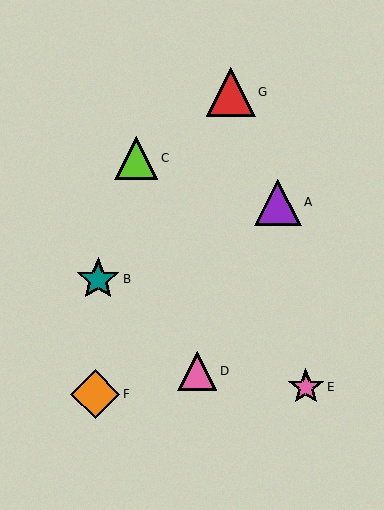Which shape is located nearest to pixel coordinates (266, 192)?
The purple triangle (labeled A) at (278, 202) is nearest to that location.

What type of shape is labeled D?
Shape D is a pink triangle.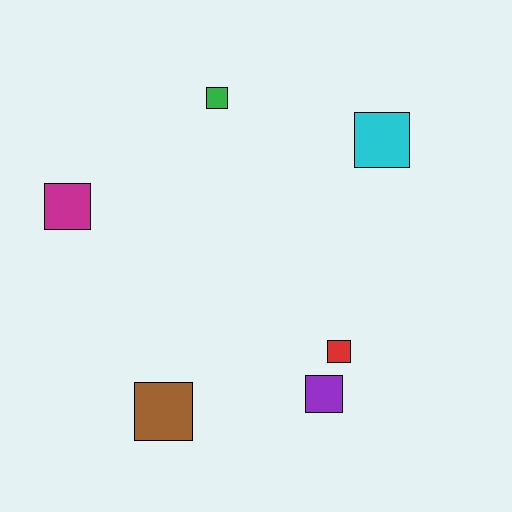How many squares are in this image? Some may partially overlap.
There are 6 squares.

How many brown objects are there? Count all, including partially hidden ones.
There is 1 brown object.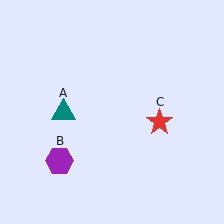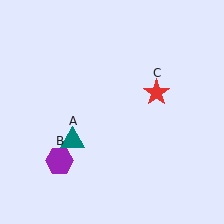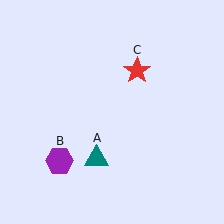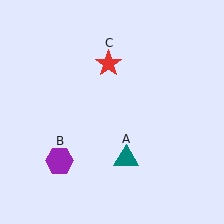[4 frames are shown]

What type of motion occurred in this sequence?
The teal triangle (object A), red star (object C) rotated counterclockwise around the center of the scene.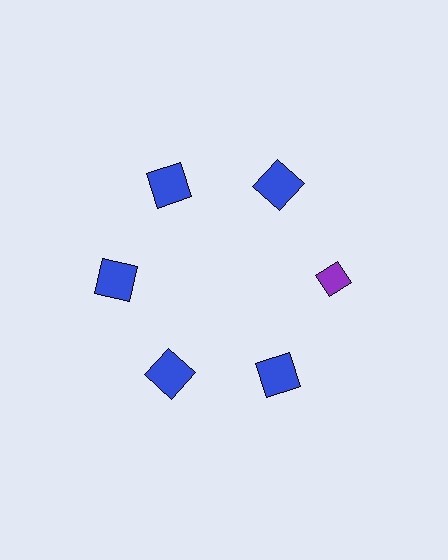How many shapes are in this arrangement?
There are 6 shapes arranged in a ring pattern.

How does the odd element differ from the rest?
It differs in both color (purple instead of blue) and shape (diamond instead of square).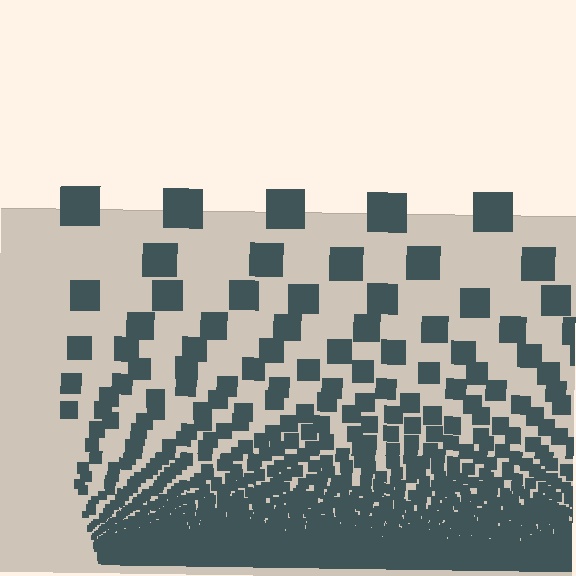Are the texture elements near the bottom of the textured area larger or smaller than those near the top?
Smaller. The gradient is inverted — elements near the bottom are smaller and denser.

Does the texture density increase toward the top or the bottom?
Density increases toward the bottom.